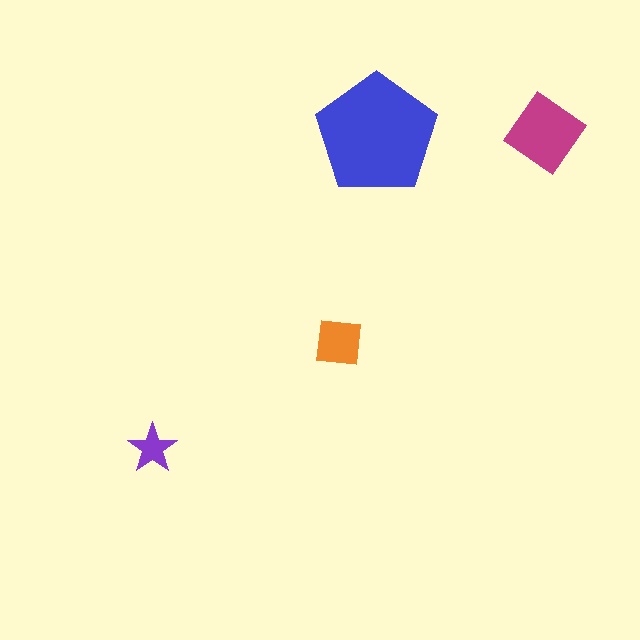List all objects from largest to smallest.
The blue pentagon, the magenta diamond, the orange square, the purple star.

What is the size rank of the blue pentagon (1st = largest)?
1st.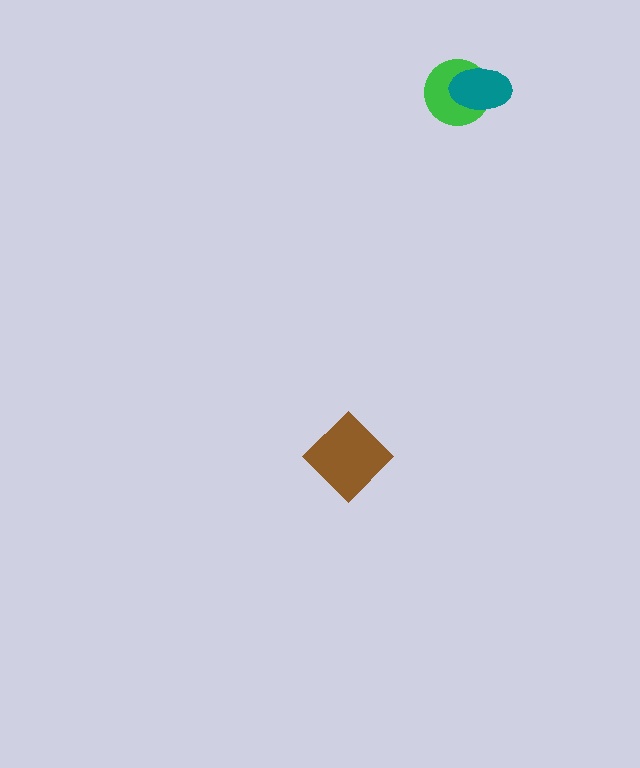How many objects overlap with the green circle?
1 object overlaps with the green circle.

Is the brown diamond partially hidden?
No, no other shape covers it.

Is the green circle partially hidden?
Yes, it is partially covered by another shape.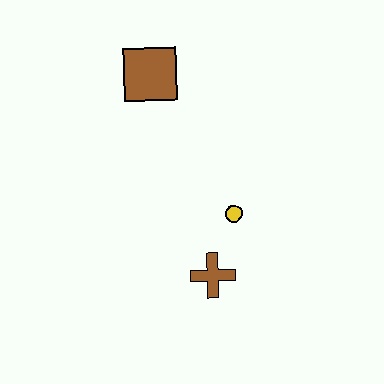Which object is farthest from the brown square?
The brown cross is farthest from the brown square.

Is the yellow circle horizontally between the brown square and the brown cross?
No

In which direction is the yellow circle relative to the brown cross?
The yellow circle is above the brown cross.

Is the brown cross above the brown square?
No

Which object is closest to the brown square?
The yellow circle is closest to the brown square.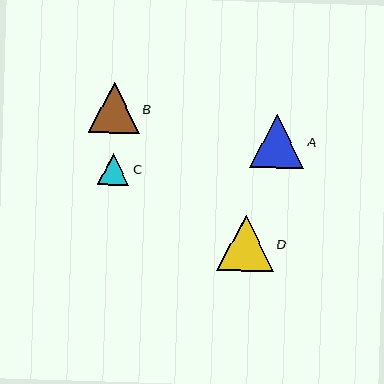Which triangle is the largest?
Triangle D is the largest with a size of approximately 56 pixels.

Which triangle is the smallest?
Triangle C is the smallest with a size of approximately 31 pixels.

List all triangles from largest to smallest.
From largest to smallest: D, A, B, C.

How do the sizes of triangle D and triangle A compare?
Triangle D and triangle A are approximately the same size.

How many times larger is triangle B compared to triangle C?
Triangle B is approximately 1.6 times the size of triangle C.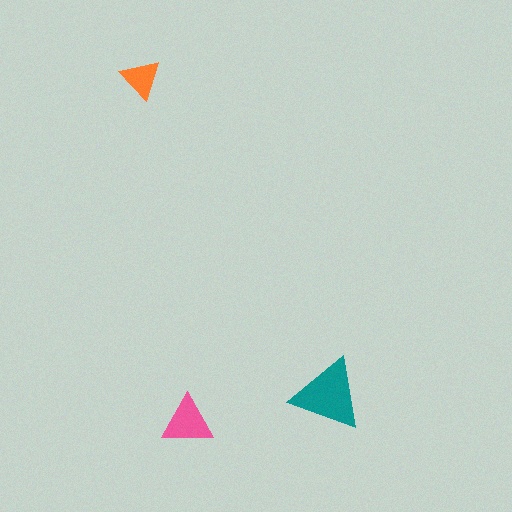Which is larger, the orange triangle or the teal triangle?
The teal one.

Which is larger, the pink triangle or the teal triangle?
The teal one.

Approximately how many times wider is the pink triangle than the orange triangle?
About 1.5 times wider.